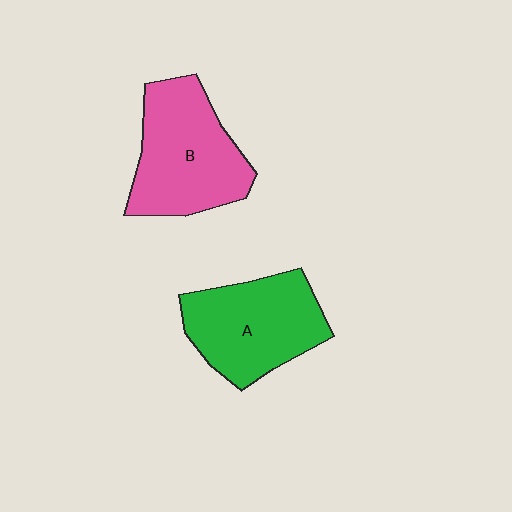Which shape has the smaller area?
Shape A (green).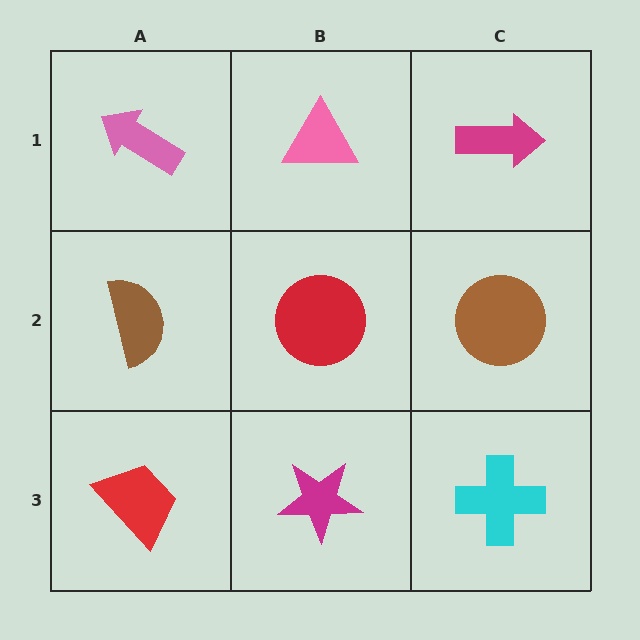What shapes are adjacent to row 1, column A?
A brown semicircle (row 2, column A), a pink triangle (row 1, column B).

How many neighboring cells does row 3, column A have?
2.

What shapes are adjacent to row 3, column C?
A brown circle (row 2, column C), a magenta star (row 3, column B).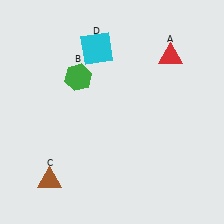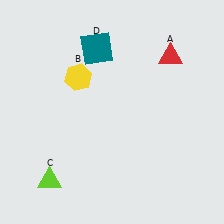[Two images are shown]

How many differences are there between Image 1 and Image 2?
There are 3 differences between the two images.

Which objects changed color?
B changed from green to yellow. C changed from brown to lime. D changed from cyan to teal.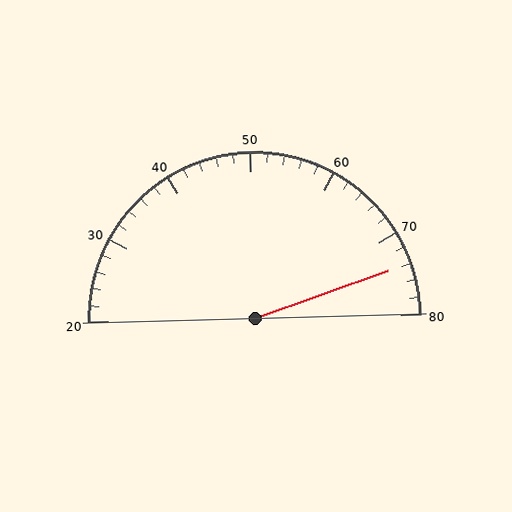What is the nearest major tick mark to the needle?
The nearest major tick mark is 70.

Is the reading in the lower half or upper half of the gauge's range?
The reading is in the upper half of the range (20 to 80).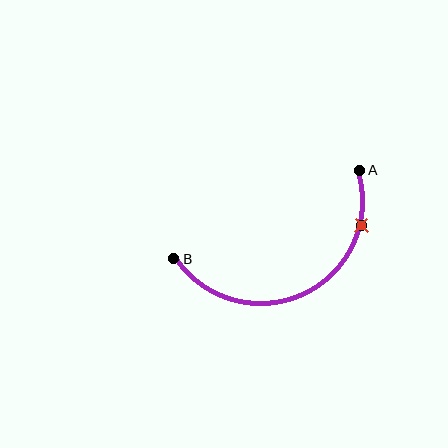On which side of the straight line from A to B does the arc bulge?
The arc bulges below the straight line connecting A and B.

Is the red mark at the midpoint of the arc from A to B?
No. The red mark lies on the arc but is closer to endpoint A. The arc midpoint would be at the point on the curve equidistant along the arc from both A and B.